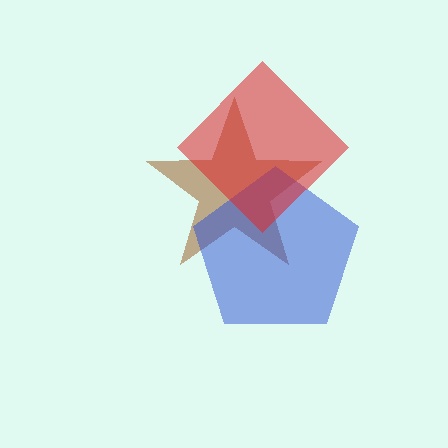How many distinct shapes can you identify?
There are 3 distinct shapes: a brown star, a blue pentagon, a red diamond.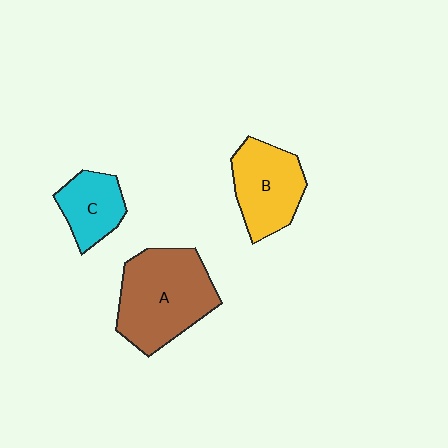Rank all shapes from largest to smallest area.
From largest to smallest: A (brown), B (yellow), C (cyan).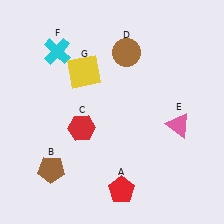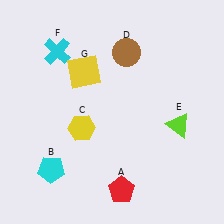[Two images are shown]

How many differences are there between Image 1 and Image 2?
There are 3 differences between the two images.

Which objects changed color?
B changed from brown to cyan. C changed from red to yellow. E changed from pink to lime.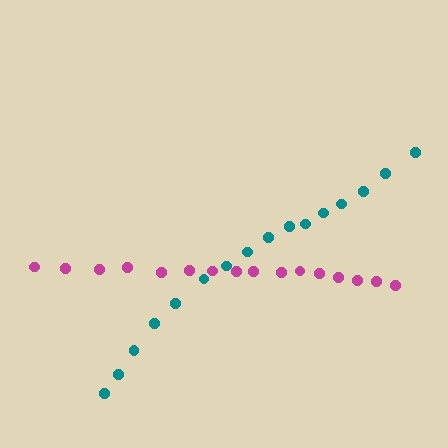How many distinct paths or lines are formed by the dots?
There are 2 distinct paths.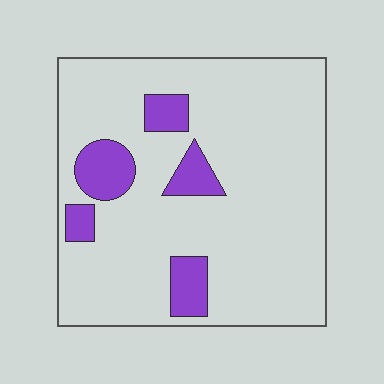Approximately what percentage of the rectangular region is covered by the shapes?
Approximately 15%.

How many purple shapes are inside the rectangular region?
5.